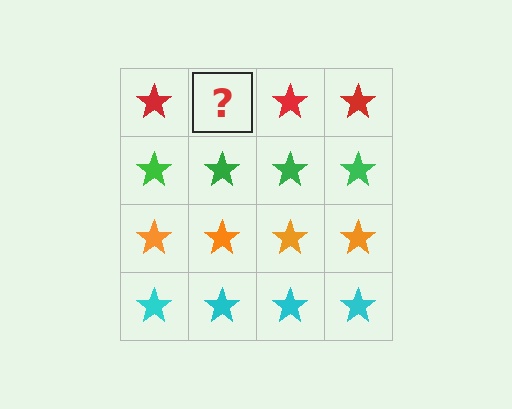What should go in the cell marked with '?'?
The missing cell should contain a red star.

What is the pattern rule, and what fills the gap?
The rule is that each row has a consistent color. The gap should be filled with a red star.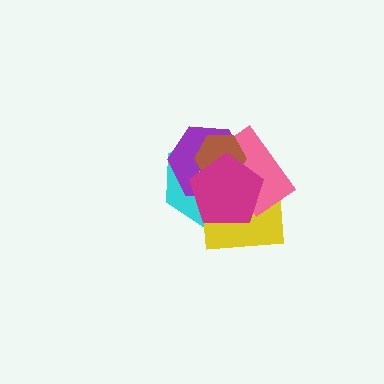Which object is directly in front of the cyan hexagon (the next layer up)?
The purple hexagon is directly in front of the cyan hexagon.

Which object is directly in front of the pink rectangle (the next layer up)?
The brown hexagon is directly in front of the pink rectangle.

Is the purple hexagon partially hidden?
Yes, it is partially covered by another shape.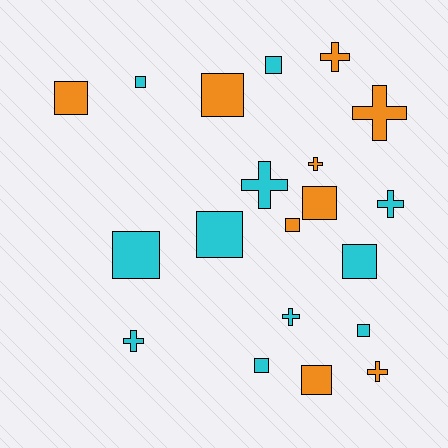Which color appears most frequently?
Cyan, with 11 objects.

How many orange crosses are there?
There are 4 orange crosses.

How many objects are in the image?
There are 20 objects.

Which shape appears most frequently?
Square, with 12 objects.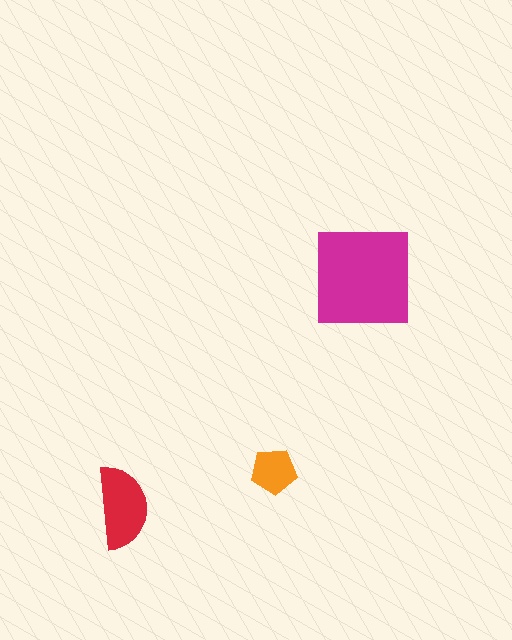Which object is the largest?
The magenta square.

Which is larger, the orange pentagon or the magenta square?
The magenta square.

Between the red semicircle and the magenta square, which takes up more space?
The magenta square.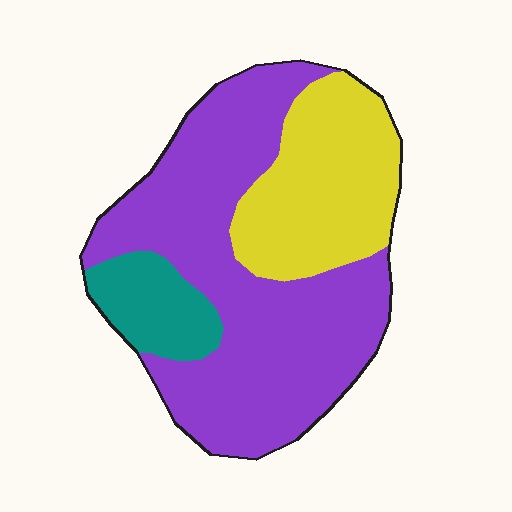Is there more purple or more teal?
Purple.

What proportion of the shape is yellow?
Yellow takes up about one quarter (1/4) of the shape.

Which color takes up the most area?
Purple, at roughly 60%.